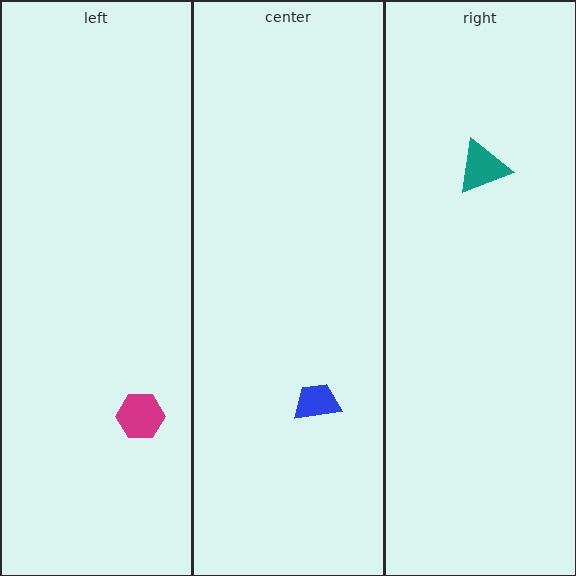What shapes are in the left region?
The magenta hexagon.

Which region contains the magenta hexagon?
The left region.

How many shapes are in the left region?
1.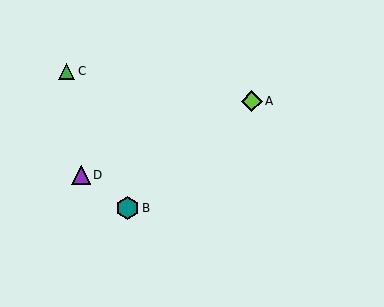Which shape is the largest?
The teal hexagon (labeled B) is the largest.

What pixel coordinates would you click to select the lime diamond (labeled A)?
Click at (252, 101) to select the lime diamond A.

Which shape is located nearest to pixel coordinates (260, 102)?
The lime diamond (labeled A) at (252, 101) is nearest to that location.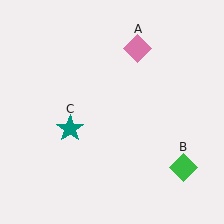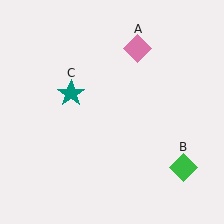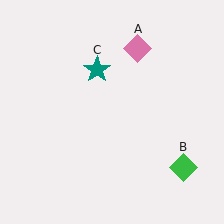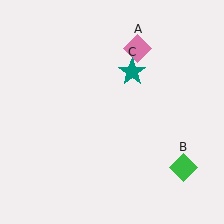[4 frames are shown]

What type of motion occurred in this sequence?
The teal star (object C) rotated clockwise around the center of the scene.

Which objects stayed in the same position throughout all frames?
Pink diamond (object A) and green diamond (object B) remained stationary.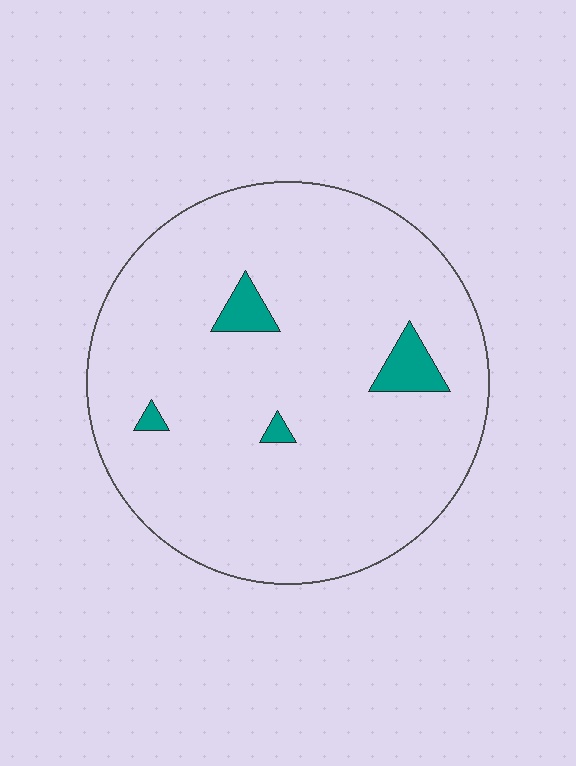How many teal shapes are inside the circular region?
4.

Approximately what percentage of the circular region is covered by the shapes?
Approximately 5%.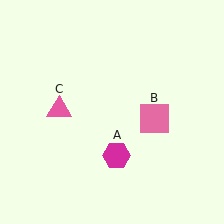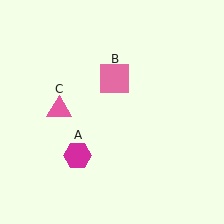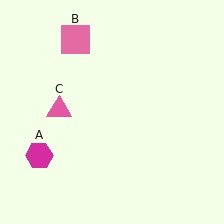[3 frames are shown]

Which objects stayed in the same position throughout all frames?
Pink triangle (object C) remained stationary.